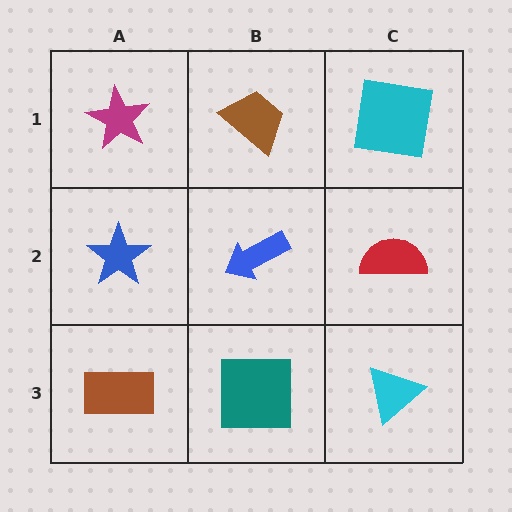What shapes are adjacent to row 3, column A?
A blue star (row 2, column A), a teal square (row 3, column B).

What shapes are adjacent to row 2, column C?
A cyan square (row 1, column C), a cyan triangle (row 3, column C), a blue arrow (row 2, column B).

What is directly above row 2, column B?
A brown trapezoid.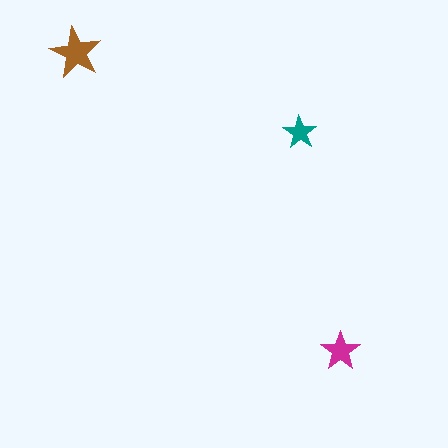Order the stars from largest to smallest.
the brown one, the magenta one, the teal one.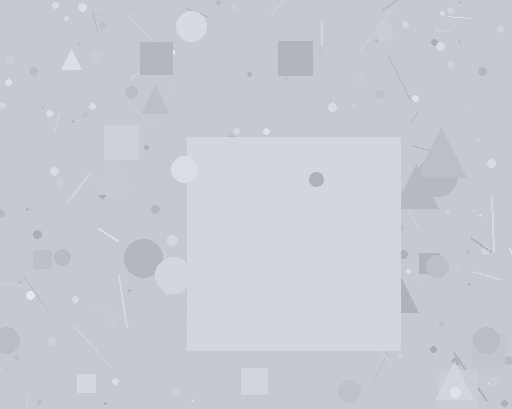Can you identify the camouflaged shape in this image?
The camouflaged shape is a square.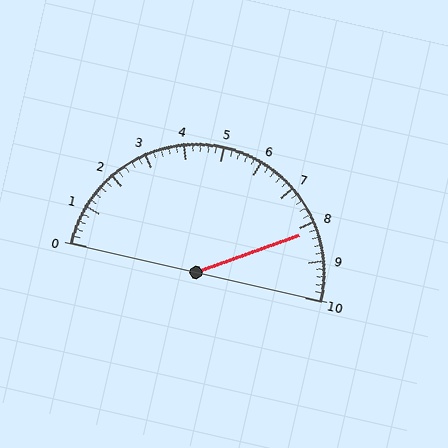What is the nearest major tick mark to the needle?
The nearest major tick mark is 8.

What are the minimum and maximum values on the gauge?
The gauge ranges from 0 to 10.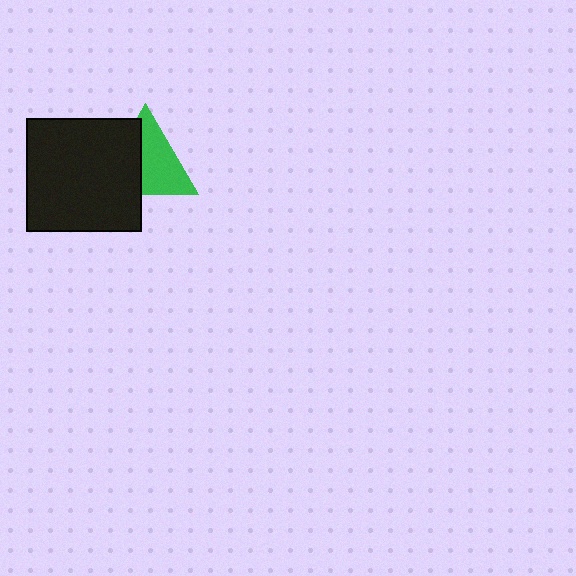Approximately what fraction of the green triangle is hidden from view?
Roughly 42% of the green triangle is hidden behind the black rectangle.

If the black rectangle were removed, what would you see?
You would see the complete green triangle.